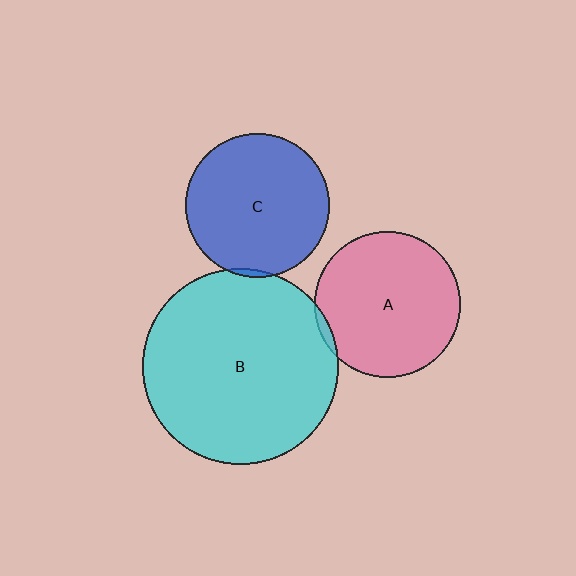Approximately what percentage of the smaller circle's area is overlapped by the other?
Approximately 5%.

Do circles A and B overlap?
Yes.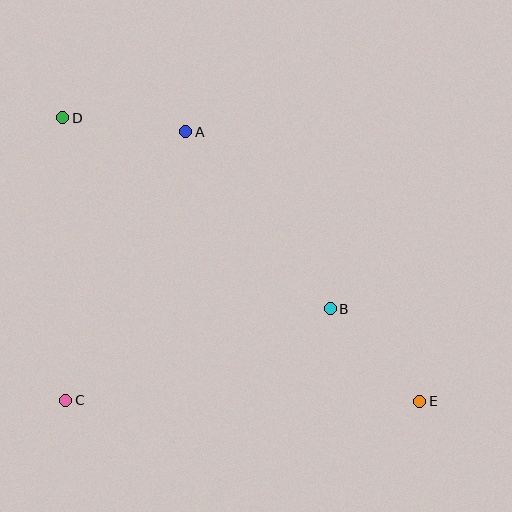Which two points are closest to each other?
Points A and D are closest to each other.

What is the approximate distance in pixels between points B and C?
The distance between B and C is approximately 280 pixels.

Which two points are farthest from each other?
Points D and E are farthest from each other.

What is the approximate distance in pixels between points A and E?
The distance between A and E is approximately 357 pixels.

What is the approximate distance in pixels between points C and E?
The distance between C and E is approximately 354 pixels.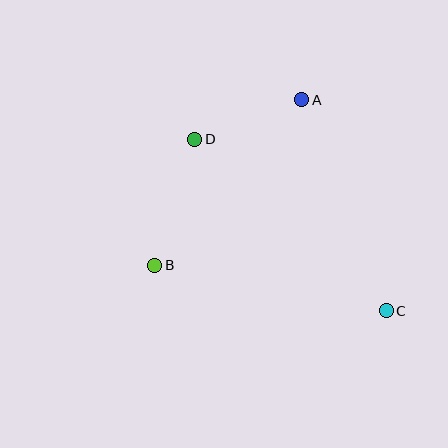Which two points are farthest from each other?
Points C and D are farthest from each other.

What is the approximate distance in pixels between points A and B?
The distance between A and B is approximately 221 pixels.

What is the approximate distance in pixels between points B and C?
The distance between B and C is approximately 236 pixels.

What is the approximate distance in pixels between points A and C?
The distance between A and C is approximately 228 pixels.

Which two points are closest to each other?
Points A and D are closest to each other.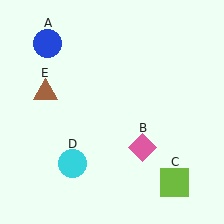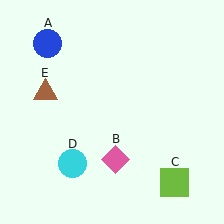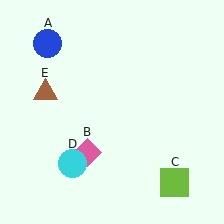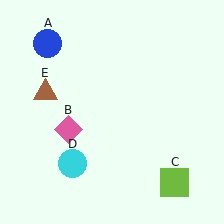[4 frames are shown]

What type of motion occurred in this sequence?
The pink diamond (object B) rotated clockwise around the center of the scene.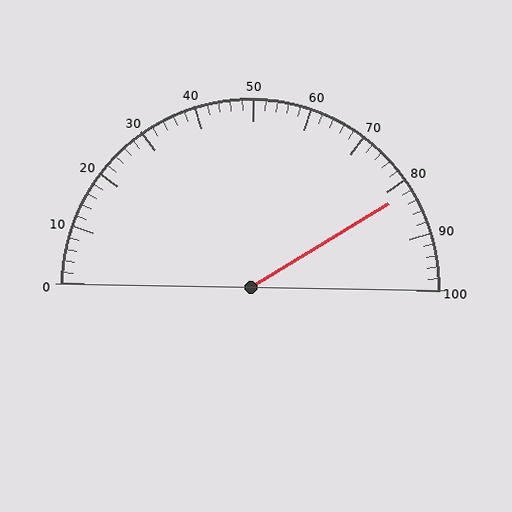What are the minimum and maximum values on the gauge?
The gauge ranges from 0 to 100.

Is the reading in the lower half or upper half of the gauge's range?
The reading is in the upper half of the range (0 to 100).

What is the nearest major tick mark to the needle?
The nearest major tick mark is 80.